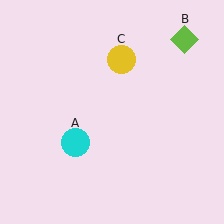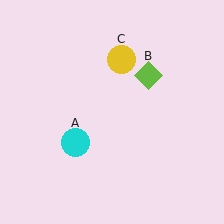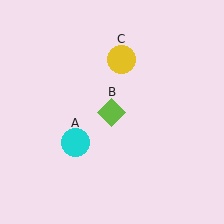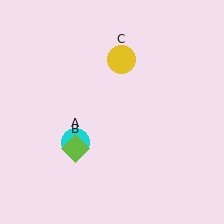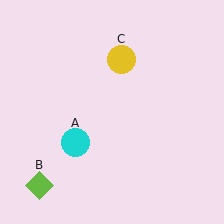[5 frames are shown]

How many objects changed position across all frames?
1 object changed position: lime diamond (object B).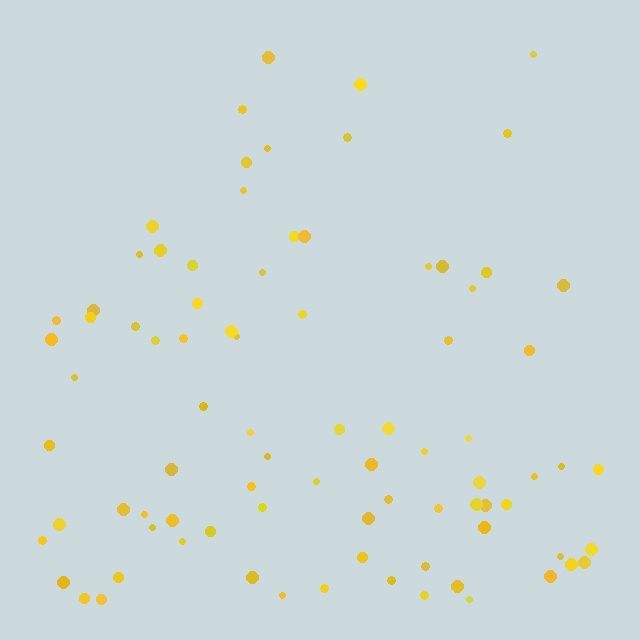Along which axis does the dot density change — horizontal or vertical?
Vertical.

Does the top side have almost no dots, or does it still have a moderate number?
Still a moderate number, just noticeably fewer than the bottom.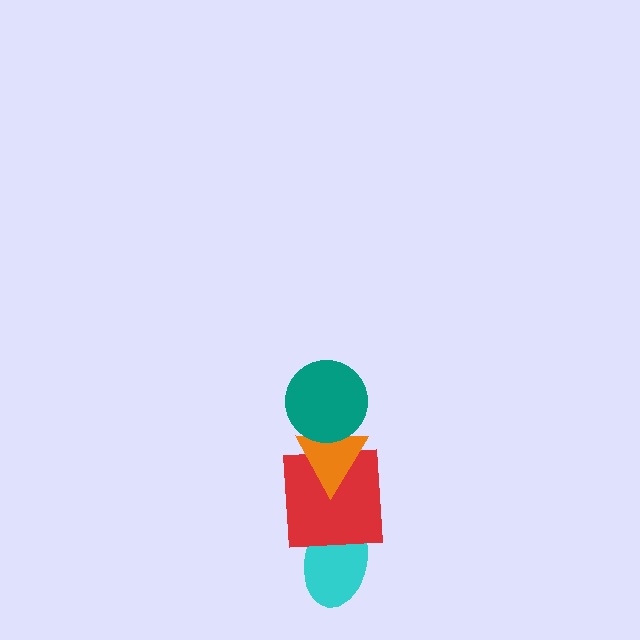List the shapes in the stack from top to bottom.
From top to bottom: the teal circle, the orange triangle, the red square, the cyan ellipse.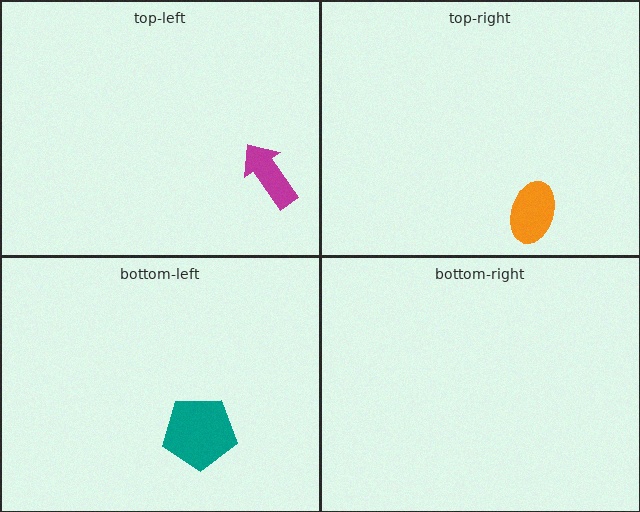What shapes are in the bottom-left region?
The teal pentagon.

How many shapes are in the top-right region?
1.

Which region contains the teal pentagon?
The bottom-left region.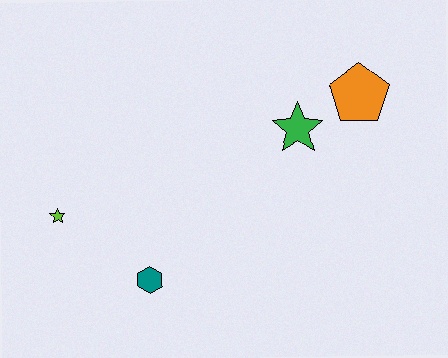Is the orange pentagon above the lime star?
Yes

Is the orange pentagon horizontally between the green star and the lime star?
No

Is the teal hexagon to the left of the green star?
Yes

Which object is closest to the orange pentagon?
The green star is closest to the orange pentagon.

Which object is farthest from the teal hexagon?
The orange pentagon is farthest from the teal hexagon.